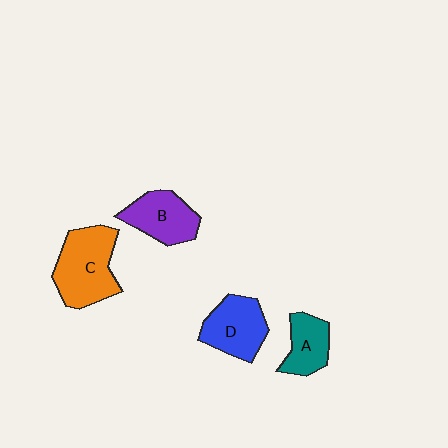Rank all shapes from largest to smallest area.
From largest to smallest: C (orange), D (blue), B (purple), A (teal).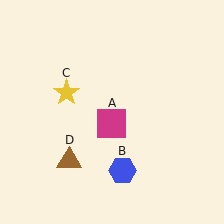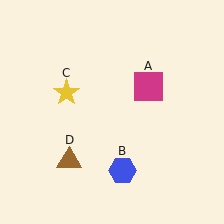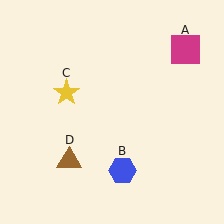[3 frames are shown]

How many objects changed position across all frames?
1 object changed position: magenta square (object A).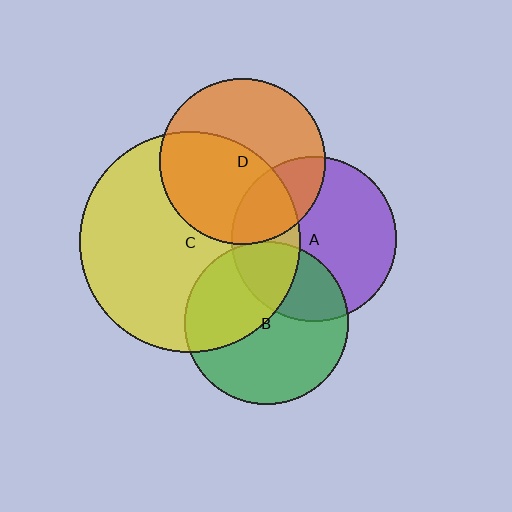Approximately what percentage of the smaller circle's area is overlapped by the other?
Approximately 35%.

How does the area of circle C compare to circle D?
Approximately 1.8 times.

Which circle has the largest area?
Circle C (yellow).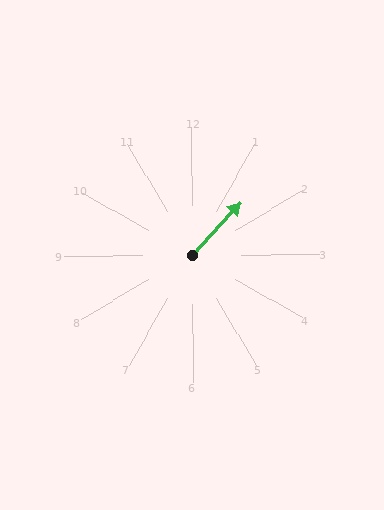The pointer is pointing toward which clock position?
Roughly 1 o'clock.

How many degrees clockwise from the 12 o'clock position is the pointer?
Approximately 43 degrees.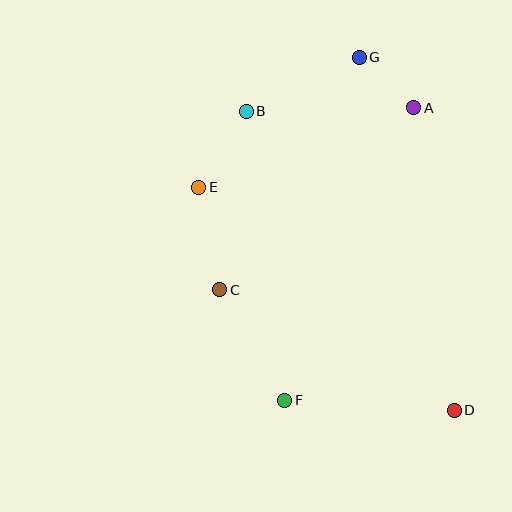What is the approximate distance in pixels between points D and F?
The distance between D and F is approximately 170 pixels.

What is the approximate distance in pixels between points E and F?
The distance between E and F is approximately 230 pixels.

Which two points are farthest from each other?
Points D and G are farthest from each other.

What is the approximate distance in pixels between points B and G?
The distance between B and G is approximately 125 pixels.